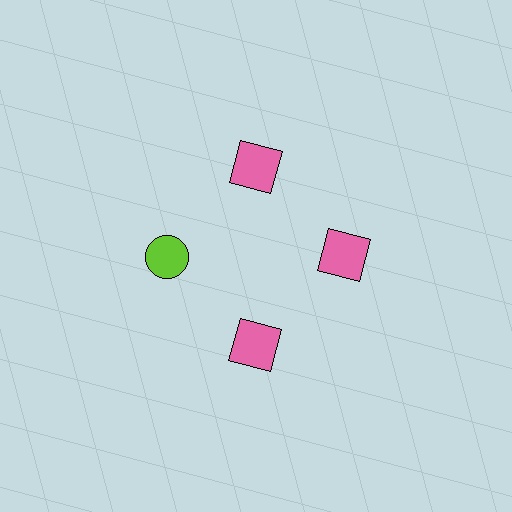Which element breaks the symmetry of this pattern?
The lime circle at roughly the 9 o'clock position breaks the symmetry. All other shapes are pink squares.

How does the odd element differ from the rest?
It differs in both color (lime instead of pink) and shape (circle instead of square).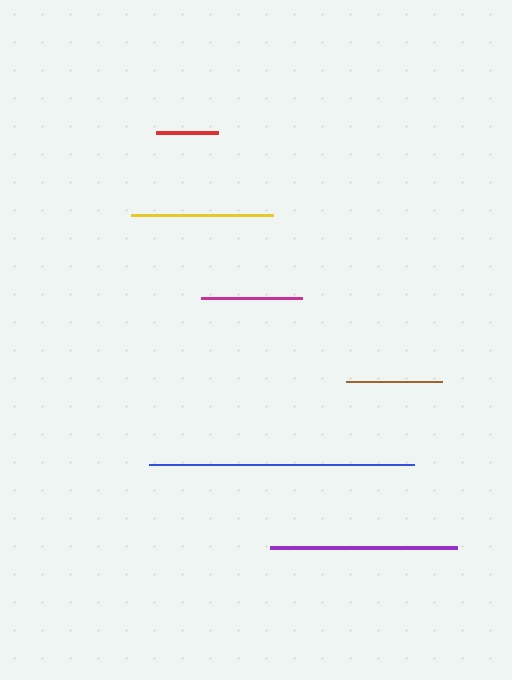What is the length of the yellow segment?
The yellow segment is approximately 142 pixels long.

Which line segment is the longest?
The blue line is the longest at approximately 265 pixels.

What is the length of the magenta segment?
The magenta segment is approximately 101 pixels long.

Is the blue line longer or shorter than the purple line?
The blue line is longer than the purple line.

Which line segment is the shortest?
The red line is the shortest at approximately 63 pixels.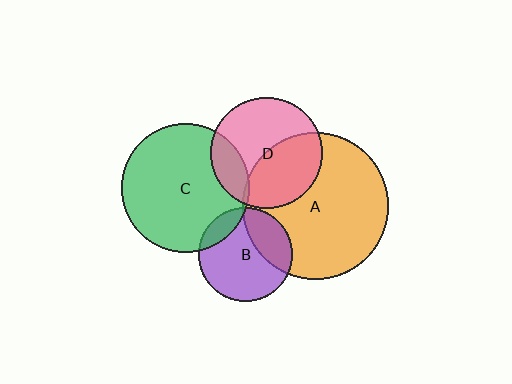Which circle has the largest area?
Circle A (orange).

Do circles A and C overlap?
Yes.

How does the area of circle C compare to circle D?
Approximately 1.3 times.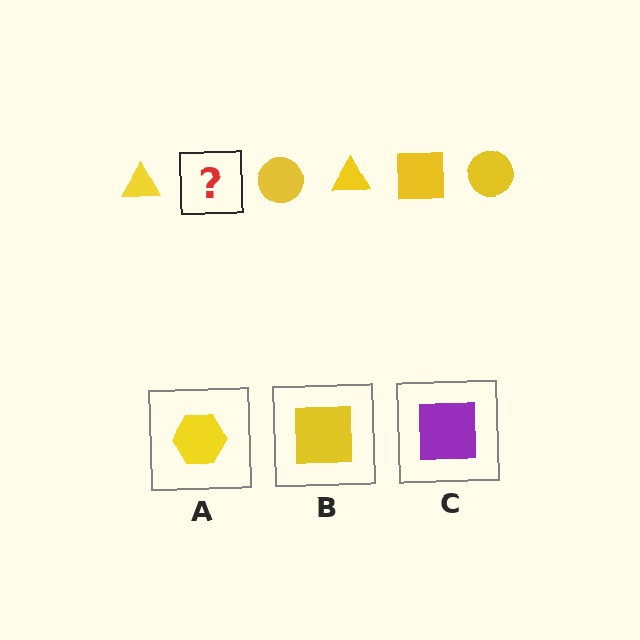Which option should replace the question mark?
Option B.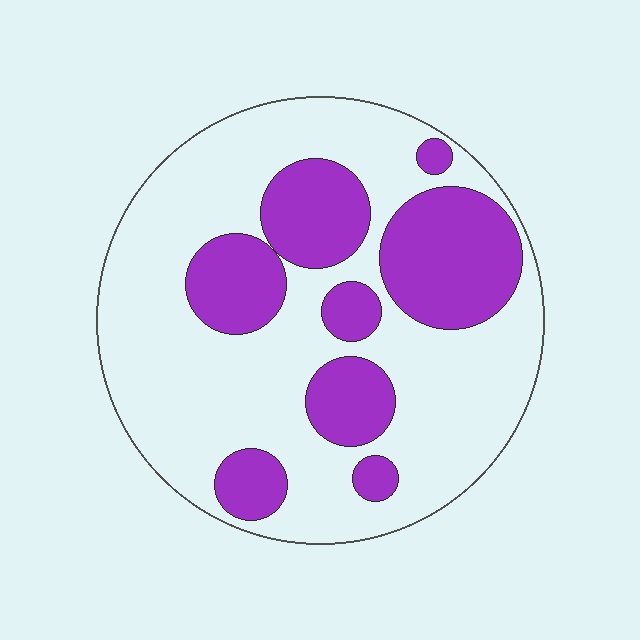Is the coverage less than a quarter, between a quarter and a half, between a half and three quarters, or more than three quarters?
Between a quarter and a half.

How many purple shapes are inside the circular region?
8.